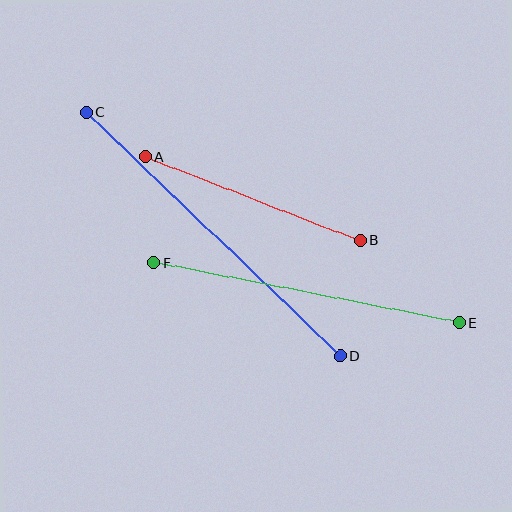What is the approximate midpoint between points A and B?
The midpoint is at approximately (253, 199) pixels.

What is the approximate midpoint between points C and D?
The midpoint is at approximately (213, 234) pixels.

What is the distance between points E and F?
The distance is approximately 312 pixels.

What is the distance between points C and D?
The distance is approximately 352 pixels.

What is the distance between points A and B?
The distance is approximately 231 pixels.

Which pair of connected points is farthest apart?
Points C and D are farthest apart.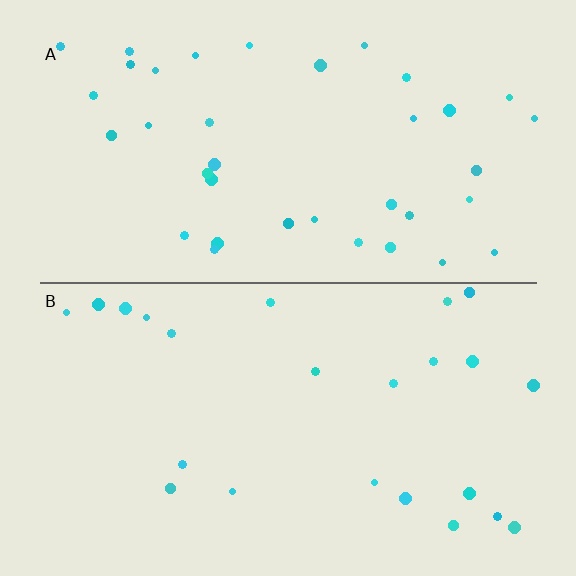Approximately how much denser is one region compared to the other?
Approximately 1.6× — region A over region B.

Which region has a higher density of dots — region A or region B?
A (the top).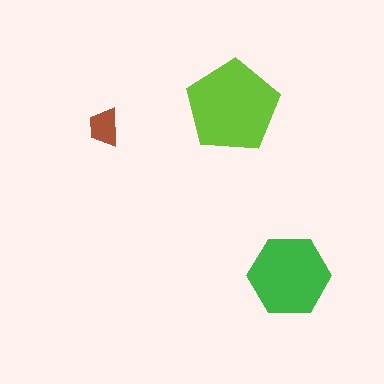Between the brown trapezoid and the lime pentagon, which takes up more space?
The lime pentagon.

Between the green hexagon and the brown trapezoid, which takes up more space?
The green hexagon.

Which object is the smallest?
The brown trapezoid.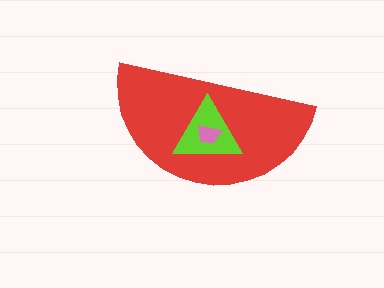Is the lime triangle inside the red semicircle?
Yes.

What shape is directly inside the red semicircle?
The lime triangle.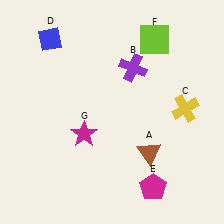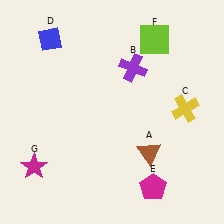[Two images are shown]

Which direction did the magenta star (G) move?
The magenta star (G) moved left.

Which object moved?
The magenta star (G) moved left.